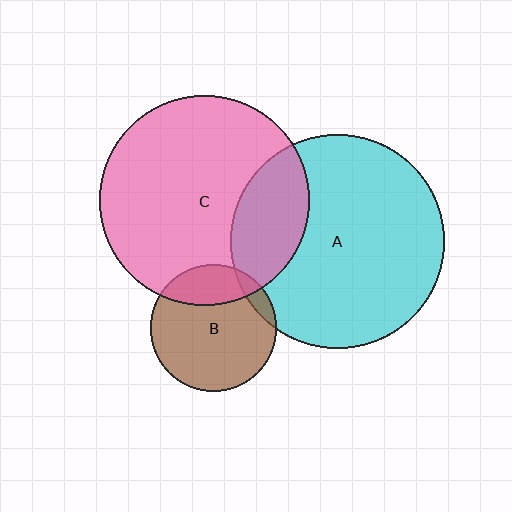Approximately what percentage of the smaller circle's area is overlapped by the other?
Approximately 25%.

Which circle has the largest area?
Circle A (cyan).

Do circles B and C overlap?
Yes.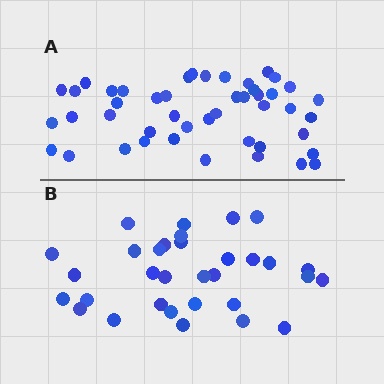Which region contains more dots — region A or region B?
Region A (the top region) has more dots.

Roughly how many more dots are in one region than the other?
Region A has approximately 15 more dots than region B.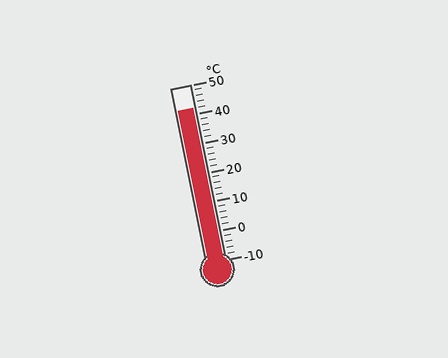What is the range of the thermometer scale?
The thermometer scale ranges from -10°C to 50°C.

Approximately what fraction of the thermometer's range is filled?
The thermometer is filled to approximately 85% of its range.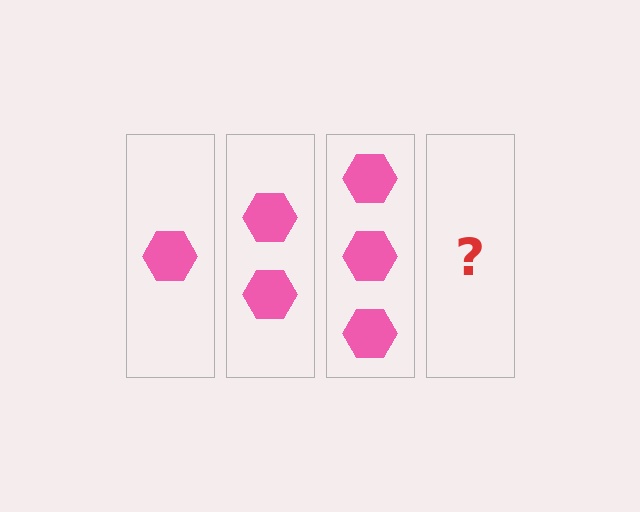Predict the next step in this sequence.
The next step is 4 hexagons.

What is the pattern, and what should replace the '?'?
The pattern is that each step adds one more hexagon. The '?' should be 4 hexagons.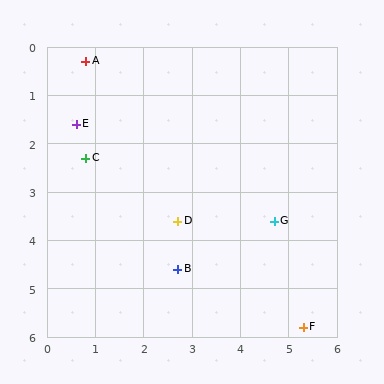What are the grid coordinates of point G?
Point G is at approximately (4.7, 3.6).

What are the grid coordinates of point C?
Point C is at approximately (0.8, 2.3).